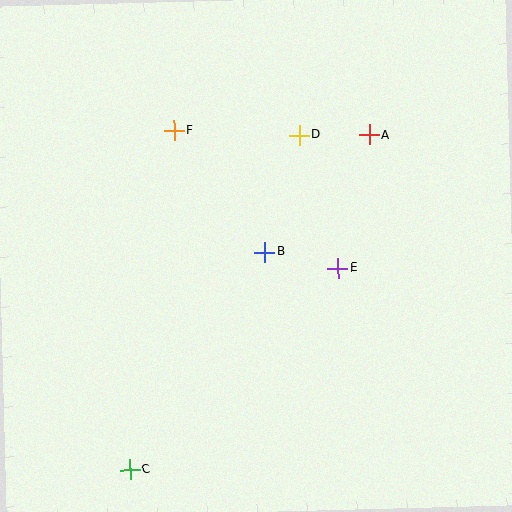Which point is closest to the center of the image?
Point B at (264, 252) is closest to the center.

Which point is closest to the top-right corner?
Point A is closest to the top-right corner.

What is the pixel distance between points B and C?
The distance between B and C is 256 pixels.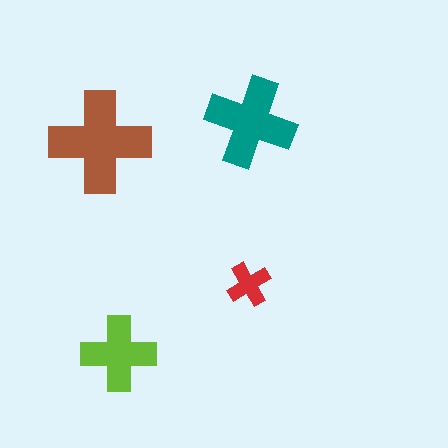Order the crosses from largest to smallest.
the brown one, the teal one, the lime one, the red one.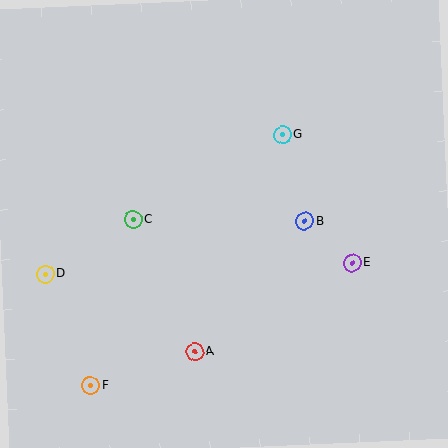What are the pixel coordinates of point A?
Point A is at (195, 351).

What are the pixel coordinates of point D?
Point D is at (45, 274).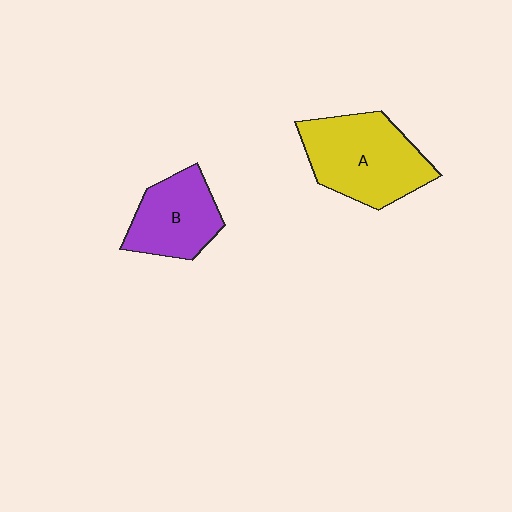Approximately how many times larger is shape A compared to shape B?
Approximately 1.4 times.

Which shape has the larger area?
Shape A (yellow).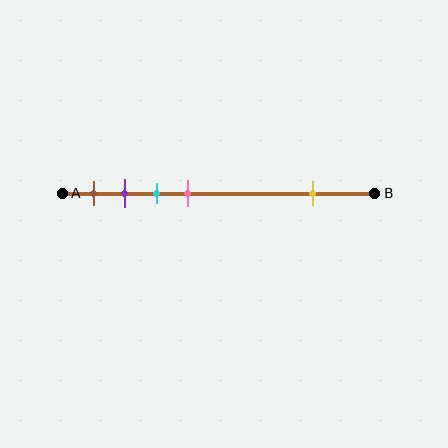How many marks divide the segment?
There are 5 marks dividing the segment.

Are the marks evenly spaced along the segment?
No, the marks are not evenly spaced.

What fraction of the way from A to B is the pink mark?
The pink mark is approximately 40% (0.4) of the way from A to B.